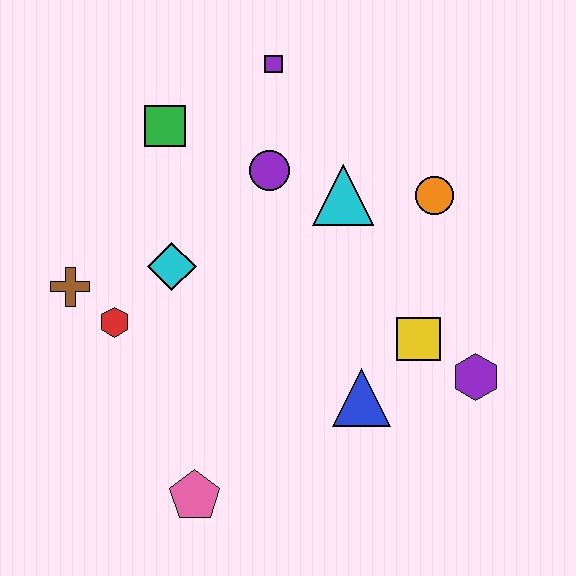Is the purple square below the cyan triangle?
No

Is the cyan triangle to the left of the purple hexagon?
Yes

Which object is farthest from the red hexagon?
The purple hexagon is farthest from the red hexagon.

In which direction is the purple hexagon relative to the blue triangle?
The purple hexagon is to the right of the blue triangle.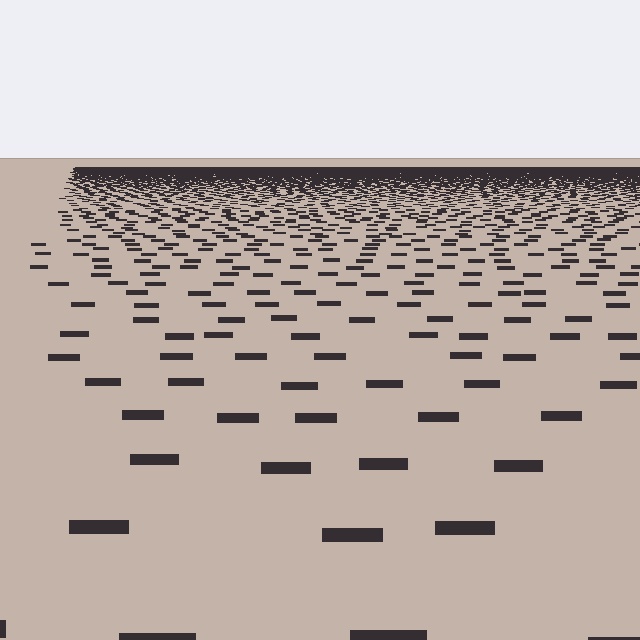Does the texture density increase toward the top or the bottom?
Density increases toward the top.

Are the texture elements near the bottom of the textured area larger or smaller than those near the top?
Larger. Near the bottom, elements are closer to the viewer and appear at a bigger on-screen size.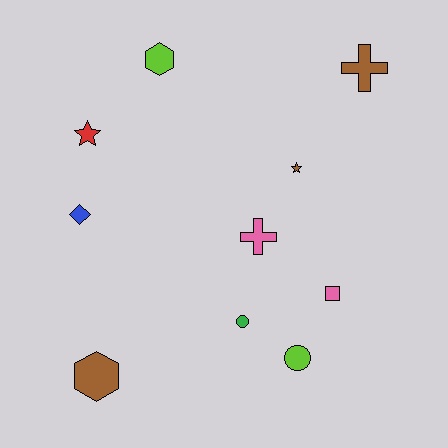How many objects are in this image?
There are 10 objects.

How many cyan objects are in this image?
There are no cyan objects.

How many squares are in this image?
There is 1 square.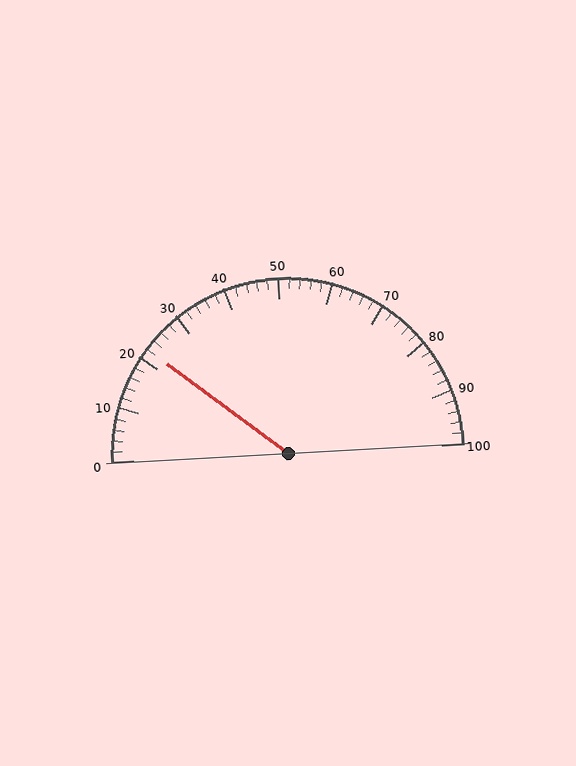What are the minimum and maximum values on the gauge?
The gauge ranges from 0 to 100.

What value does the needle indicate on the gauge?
The needle indicates approximately 22.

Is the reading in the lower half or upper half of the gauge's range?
The reading is in the lower half of the range (0 to 100).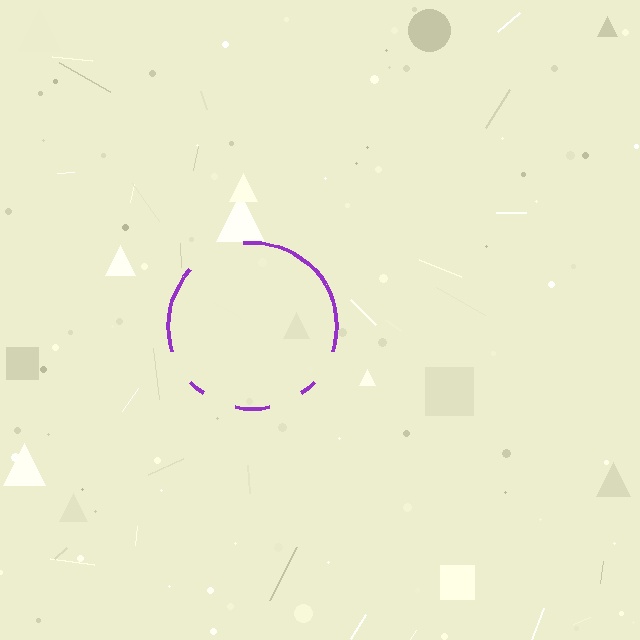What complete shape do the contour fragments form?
The contour fragments form a circle.